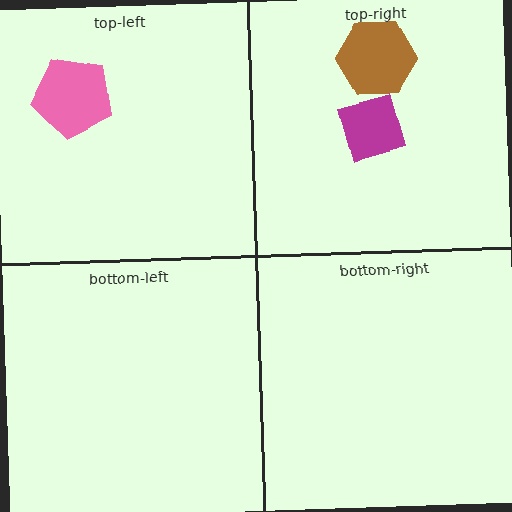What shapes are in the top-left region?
The pink pentagon.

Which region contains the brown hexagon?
The top-right region.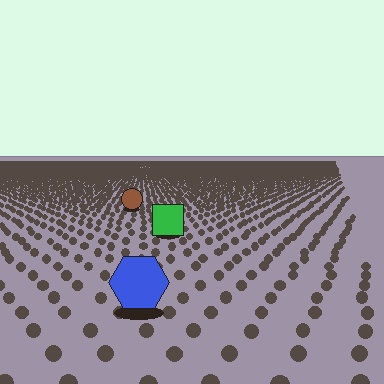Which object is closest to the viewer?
The blue hexagon is closest. The texture marks near it are larger and more spread out.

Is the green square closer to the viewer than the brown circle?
Yes. The green square is closer — you can tell from the texture gradient: the ground texture is coarser near it.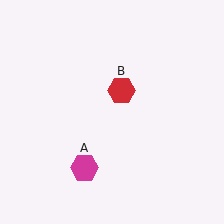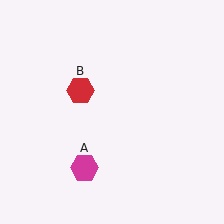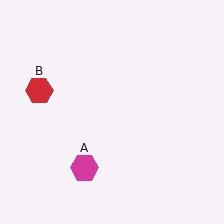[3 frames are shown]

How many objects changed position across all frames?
1 object changed position: red hexagon (object B).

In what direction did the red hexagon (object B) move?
The red hexagon (object B) moved left.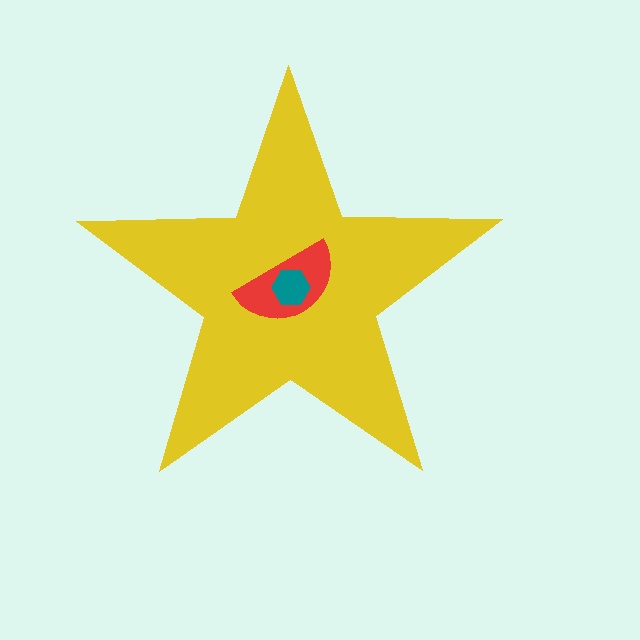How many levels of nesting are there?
3.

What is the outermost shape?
The yellow star.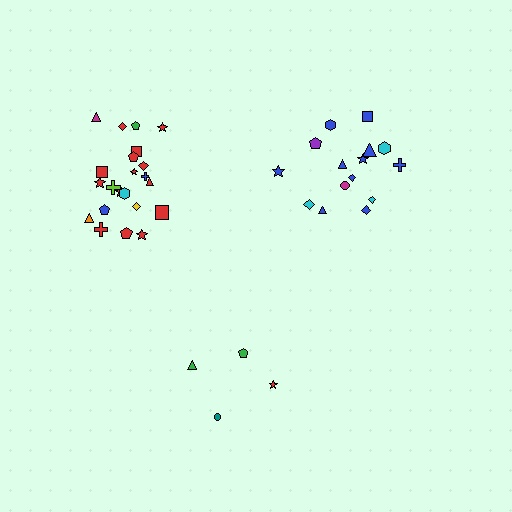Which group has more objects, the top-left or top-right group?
The top-left group.